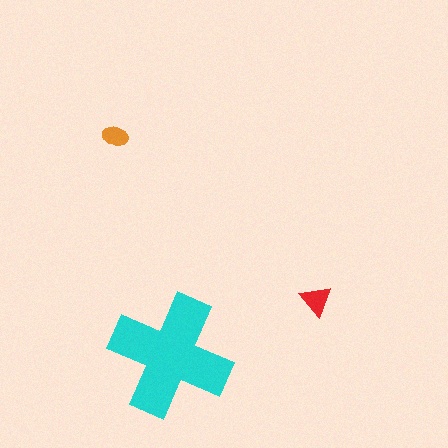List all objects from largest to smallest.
The cyan cross, the red triangle, the orange ellipse.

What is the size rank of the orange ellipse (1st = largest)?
3rd.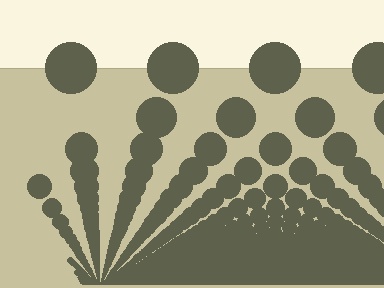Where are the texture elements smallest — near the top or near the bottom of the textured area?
Near the bottom.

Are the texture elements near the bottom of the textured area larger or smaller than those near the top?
Smaller. The gradient is inverted — elements near the bottom are smaller and denser.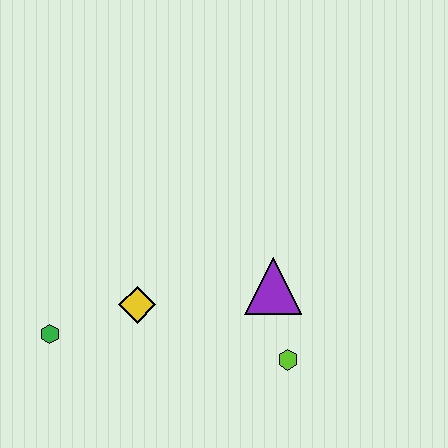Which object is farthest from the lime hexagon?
The green hexagon is farthest from the lime hexagon.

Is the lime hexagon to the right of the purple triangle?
Yes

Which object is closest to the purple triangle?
The lime hexagon is closest to the purple triangle.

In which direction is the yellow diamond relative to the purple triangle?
The yellow diamond is to the left of the purple triangle.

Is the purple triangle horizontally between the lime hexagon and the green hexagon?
Yes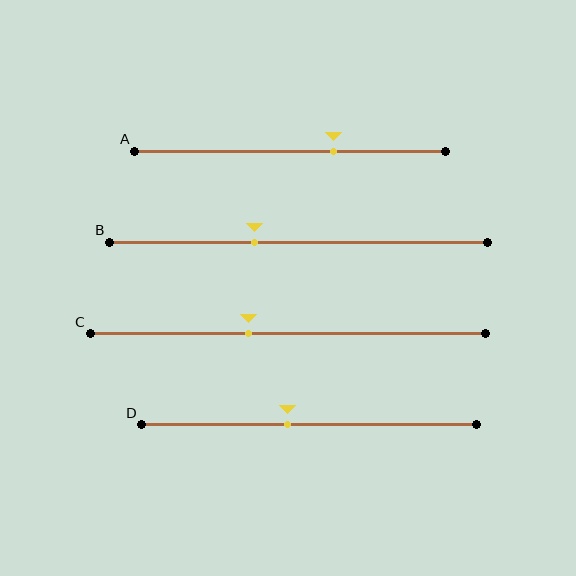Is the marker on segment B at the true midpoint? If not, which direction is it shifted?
No, the marker on segment B is shifted to the left by about 12% of the segment length.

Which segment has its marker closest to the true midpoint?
Segment D has its marker closest to the true midpoint.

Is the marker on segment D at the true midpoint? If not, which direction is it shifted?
No, the marker on segment D is shifted to the left by about 7% of the segment length.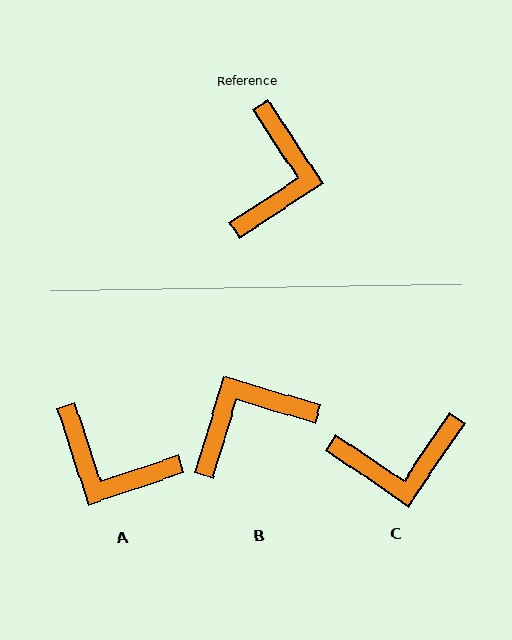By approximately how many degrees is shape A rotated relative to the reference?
Approximately 105 degrees clockwise.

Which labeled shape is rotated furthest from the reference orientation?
B, about 130 degrees away.